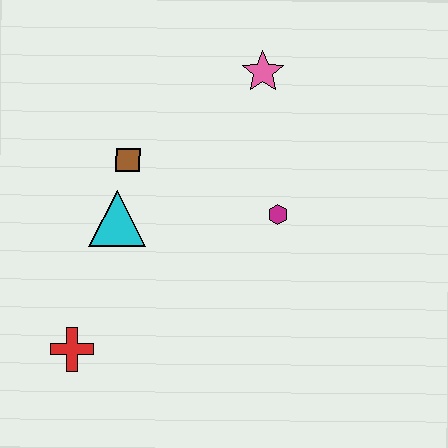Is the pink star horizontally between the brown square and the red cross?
No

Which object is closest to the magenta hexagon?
The pink star is closest to the magenta hexagon.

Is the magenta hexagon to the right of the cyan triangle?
Yes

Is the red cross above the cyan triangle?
No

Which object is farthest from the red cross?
The pink star is farthest from the red cross.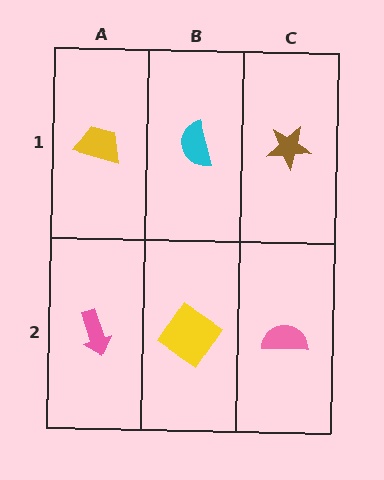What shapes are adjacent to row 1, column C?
A pink semicircle (row 2, column C), a cyan semicircle (row 1, column B).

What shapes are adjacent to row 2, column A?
A yellow trapezoid (row 1, column A), a yellow diamond (row 2, column B).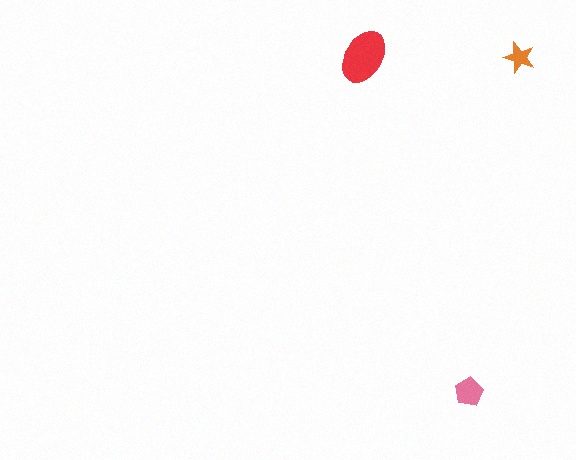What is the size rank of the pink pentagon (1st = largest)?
2nd.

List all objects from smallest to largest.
The orange star, the pink pentagon, the red ellipse.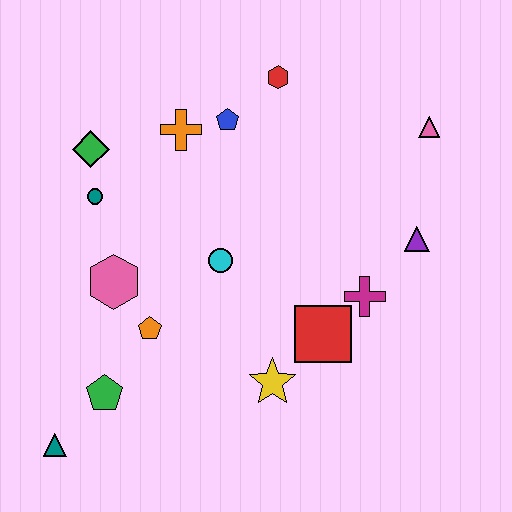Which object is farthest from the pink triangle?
The teal triangle is farthest from the pink triangle.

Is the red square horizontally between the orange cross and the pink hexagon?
No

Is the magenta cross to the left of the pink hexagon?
No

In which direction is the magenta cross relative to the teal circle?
The magenta cross is to the right of the teal circle.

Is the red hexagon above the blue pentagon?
Yes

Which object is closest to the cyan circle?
The orange pentagon is closest to the cyan circle.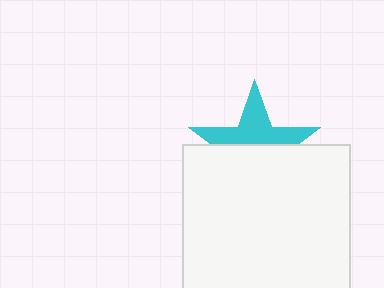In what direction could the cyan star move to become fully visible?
The cyan star could move up. That would shift it out from behind the white square entirely.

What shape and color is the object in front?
The object in front is a white square.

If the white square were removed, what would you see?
You would see the complete cyan star.